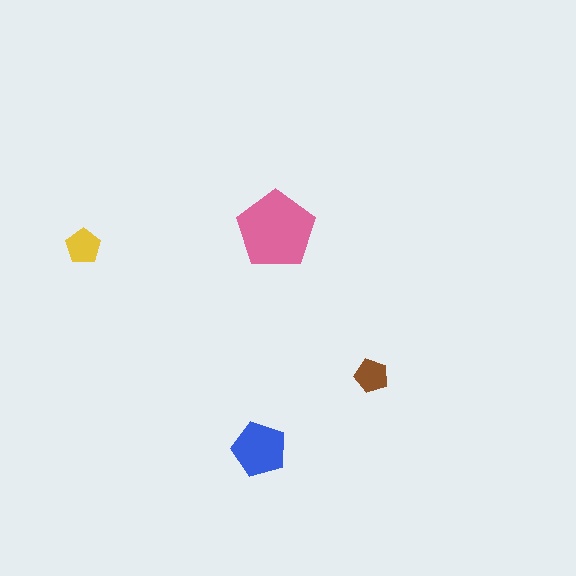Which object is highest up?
The pink pentagon is topmost.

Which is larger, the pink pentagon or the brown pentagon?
The pink one.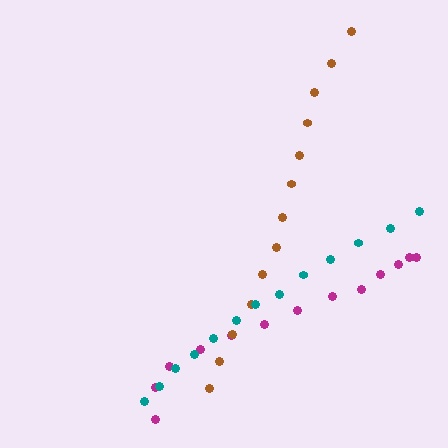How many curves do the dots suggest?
There are 3 distinct paths.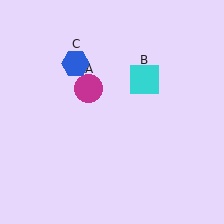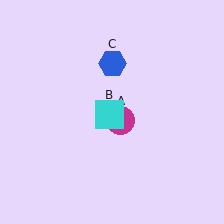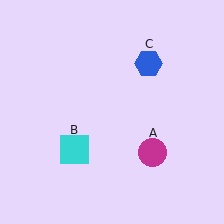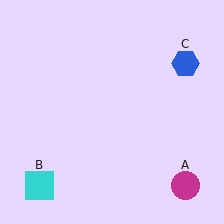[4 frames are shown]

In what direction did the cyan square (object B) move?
The cyan square (object B) moved down and to the left.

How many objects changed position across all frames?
3 objects changed position: magenta circle (object A), cyan square (object B), blue hexagon (object C).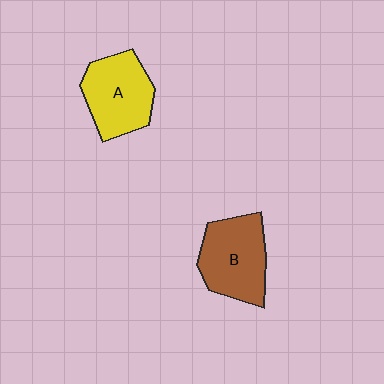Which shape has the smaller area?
Shape A (yellow).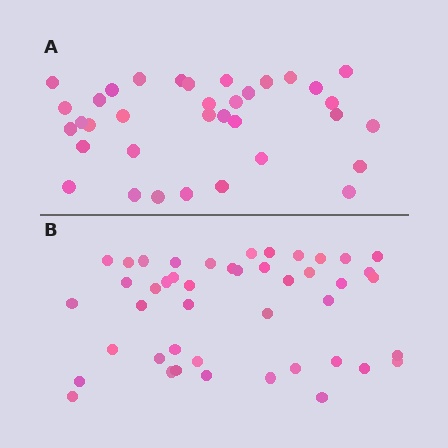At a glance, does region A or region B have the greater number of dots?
Region B (the bottom region) has more dots.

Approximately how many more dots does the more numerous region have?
Region B has roughly 10 or so more dots than region A.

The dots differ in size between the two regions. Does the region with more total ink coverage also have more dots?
No. Region A has more total ink coverage because its dots are larger, but region B actually contains more individual dots. Total area can be misleading — the number of items is what matters here.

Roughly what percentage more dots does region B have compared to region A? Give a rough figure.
About 30% more.